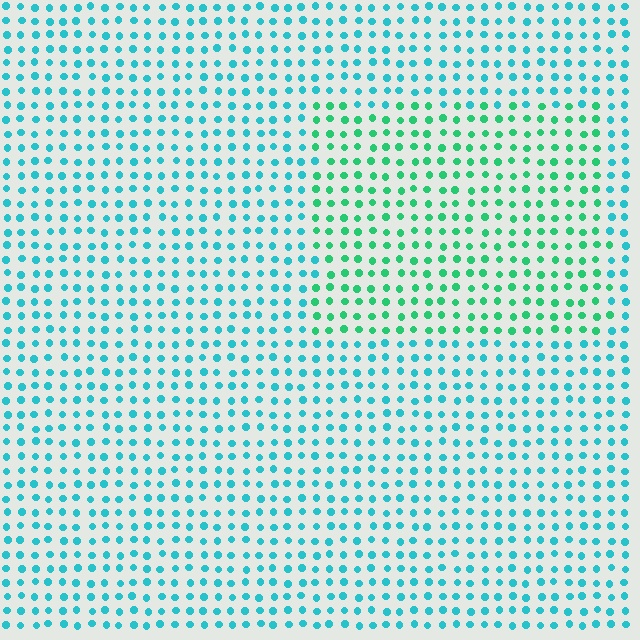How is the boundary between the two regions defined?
The boundary is defined purely by a slight shift in hue (about 36 degrees). Spacing, size, and orientation are identical on both sides.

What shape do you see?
I see a rectangle.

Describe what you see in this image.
The image is filled with small cyan elements in a uniform arrangement. A rectangle-shaped region is visible where the elements are tinted to a slightly different hue, forming a subtle color boundary.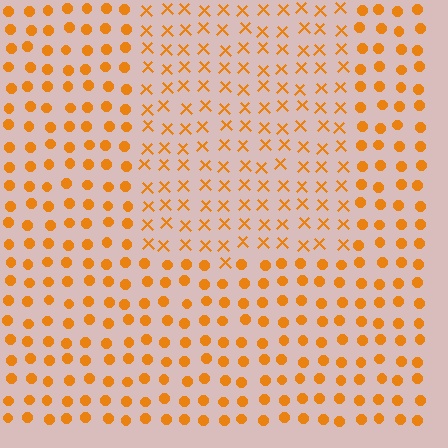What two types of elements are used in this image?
The image uses X marks inside the rectangle region and circles outside it.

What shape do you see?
I see a rectangle.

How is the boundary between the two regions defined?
The boundary is defined by a change in element shape: X marks inside vs. circles outside. All elements share the same color and spacing.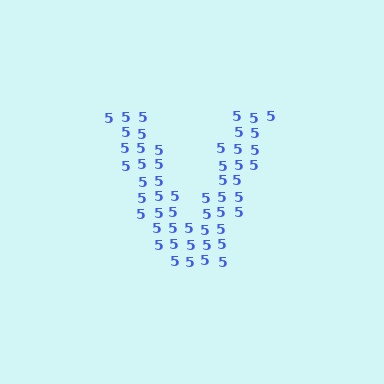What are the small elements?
The small elements are digit 5's.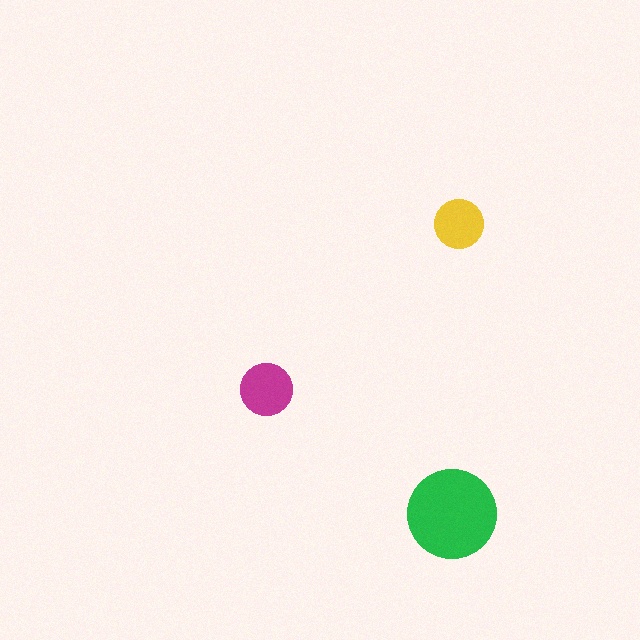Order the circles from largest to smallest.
the green one, the magenta one, the yellow one.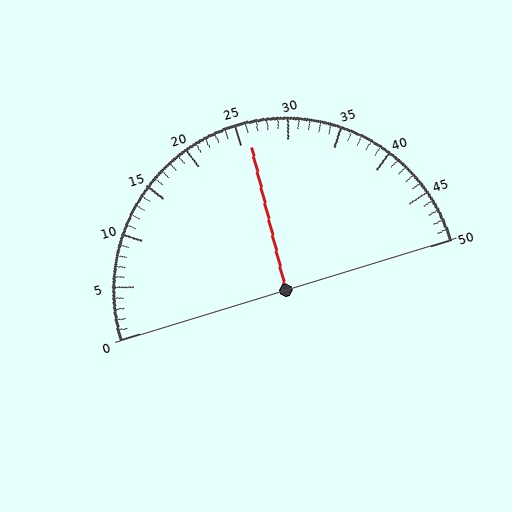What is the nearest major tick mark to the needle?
The nearest major tick mark is 25.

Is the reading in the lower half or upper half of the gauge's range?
The reading is in the upper half of the range (0 to 50).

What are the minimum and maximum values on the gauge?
The gauge ranges from 0 to 50.